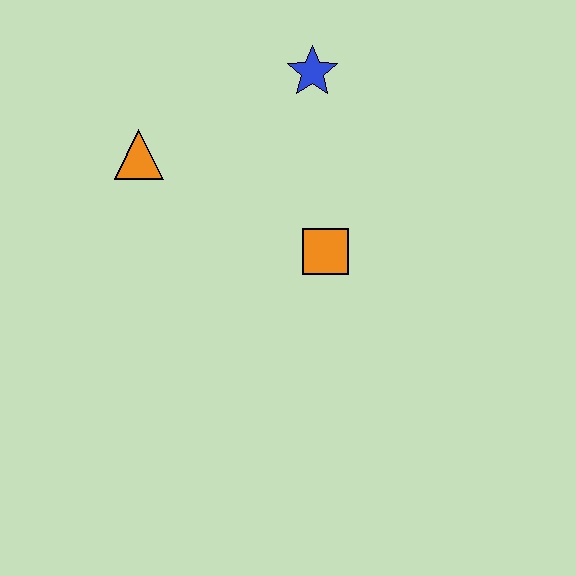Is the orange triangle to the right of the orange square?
No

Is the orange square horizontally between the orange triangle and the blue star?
No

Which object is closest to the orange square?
The blue star is closest to the orange square.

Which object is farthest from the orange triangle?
The orange square is farthest from the orange triangle.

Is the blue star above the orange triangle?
Yes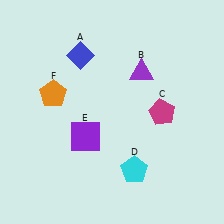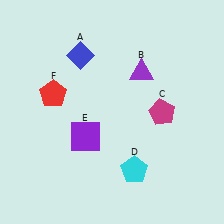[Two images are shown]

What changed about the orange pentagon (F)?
In Image 1, F is orange. In Image 2, it changed to red.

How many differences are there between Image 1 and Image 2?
There is 1 difference between the two images.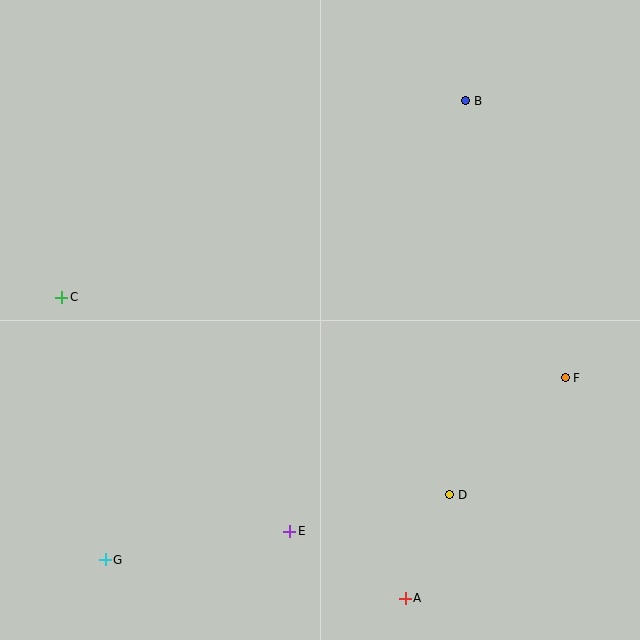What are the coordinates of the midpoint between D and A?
The midpoint between D and A is at (427, 546).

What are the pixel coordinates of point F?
Point F is at (565, 378).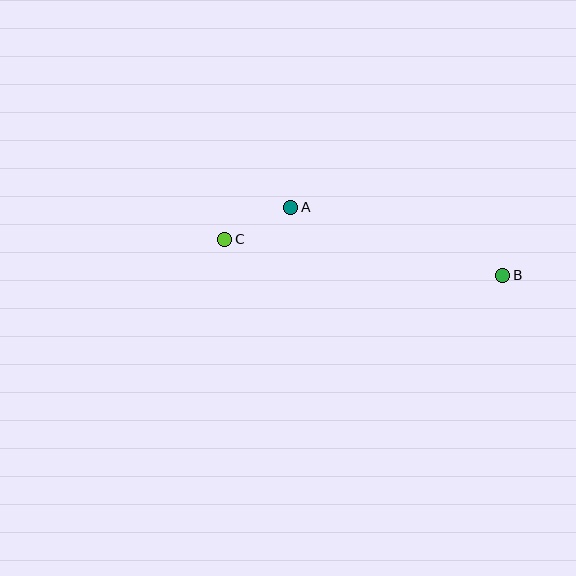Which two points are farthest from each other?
Points B and C are farthest from each other.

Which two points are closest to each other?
Points A and C are closest to each other.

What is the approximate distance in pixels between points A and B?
The distance between A and B is approximately 223 pixels.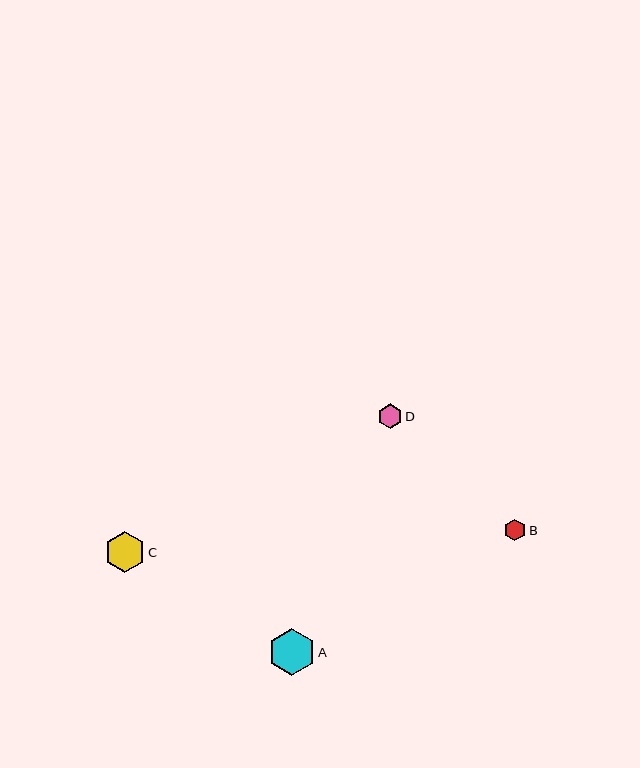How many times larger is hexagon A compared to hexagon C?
Hexagon A is approximately 1.1 times the size of hexagon C.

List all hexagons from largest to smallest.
From largest to smallest: A, C, D, B.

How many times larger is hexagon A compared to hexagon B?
Hexagon A is approximately 2.2 times the size of hexagon B.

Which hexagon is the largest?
Hexagon A is the largest with a size of approximately 47 pixels.